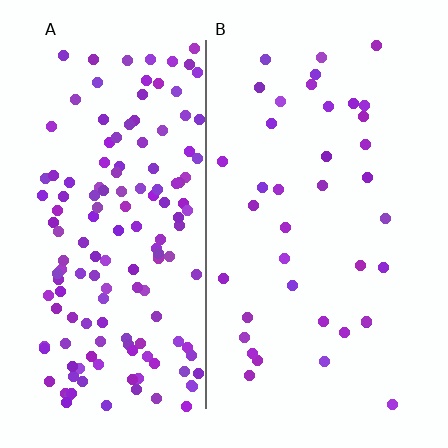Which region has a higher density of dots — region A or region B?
A (the left).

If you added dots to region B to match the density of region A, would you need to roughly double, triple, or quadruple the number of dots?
Approximately quadruple.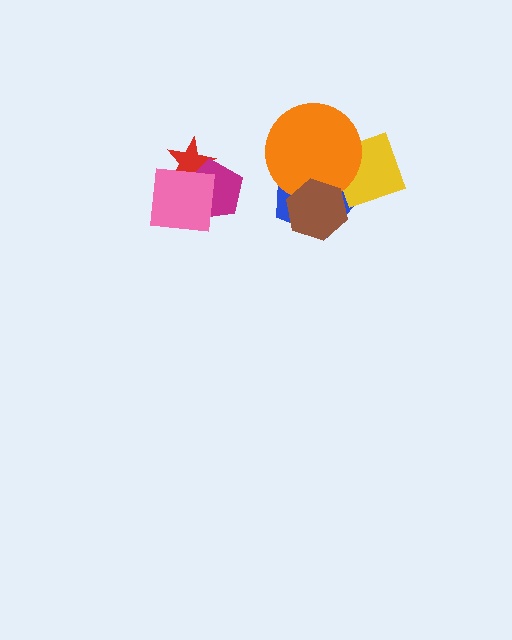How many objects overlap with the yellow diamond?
3 objects overlap with the yellow diamond.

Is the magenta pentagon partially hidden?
Yes, it is partially covered by another shape.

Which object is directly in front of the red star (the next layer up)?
The magenta pentagon is directly in front of the red star.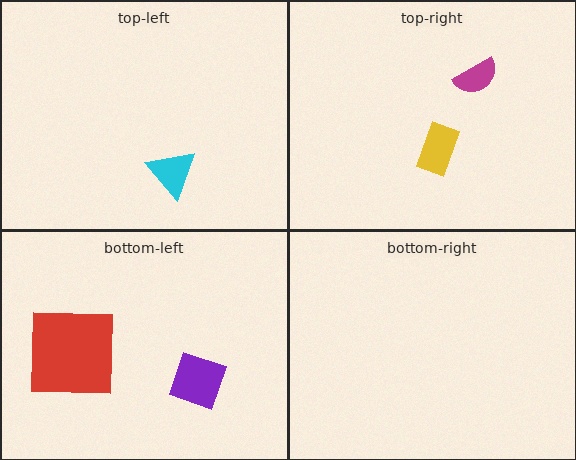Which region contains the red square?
The bottom-left region.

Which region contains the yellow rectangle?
The top-right region.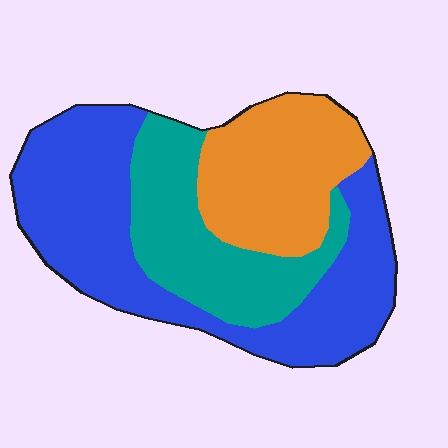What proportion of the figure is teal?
Teal covers around 25% of the figure.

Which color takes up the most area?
Blue, at roughly 45%.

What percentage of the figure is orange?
Orange takes up about one quarter (1/4) of the figure.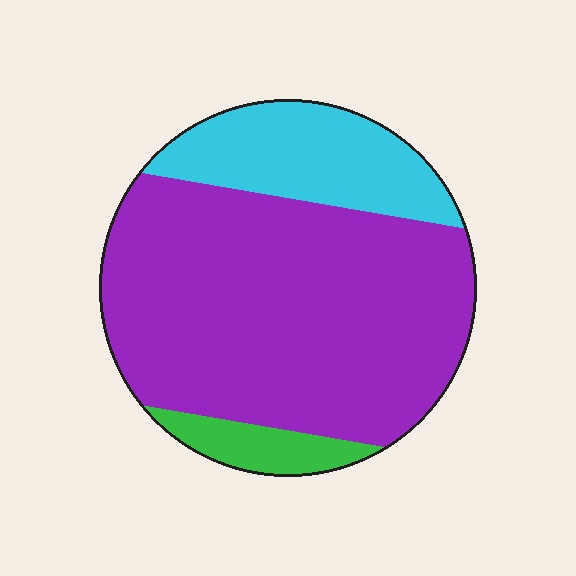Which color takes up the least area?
Green, at roughly 10%.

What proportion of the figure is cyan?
Cyan takes up about one fifth (1/5) of the figure.